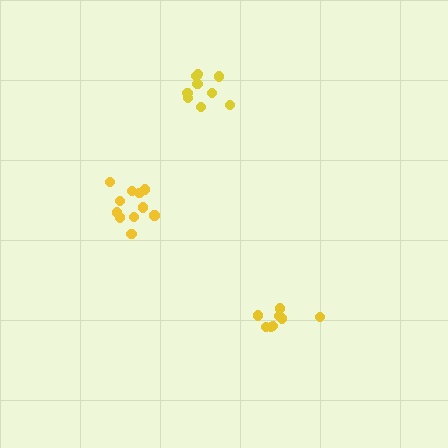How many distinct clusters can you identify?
There are 3 distinct clusters.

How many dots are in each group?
Group 1: 9 dots, Group 2: 11 dots, Group 3: 8 dots (28 total).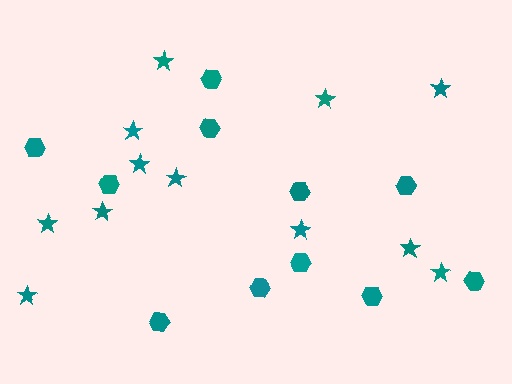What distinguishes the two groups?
There are 2 groups: one group of stars (12) and one group of hexagons (11).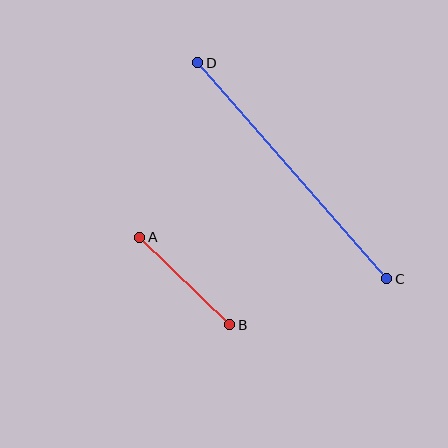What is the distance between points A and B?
The distance is approximately 126 pixels.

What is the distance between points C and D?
The distance is approximately 287 pixels.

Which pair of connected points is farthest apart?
Points C and D are farthest apart.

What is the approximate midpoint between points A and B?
The midpoint is at approximately (185, 281) pixels.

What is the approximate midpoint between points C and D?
The midpoint is at approximately (292, 171) pixels.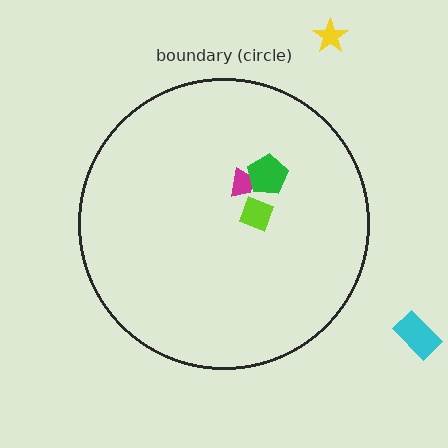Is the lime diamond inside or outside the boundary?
Inside.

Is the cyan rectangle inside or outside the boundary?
Outside.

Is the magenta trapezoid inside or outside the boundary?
Inside.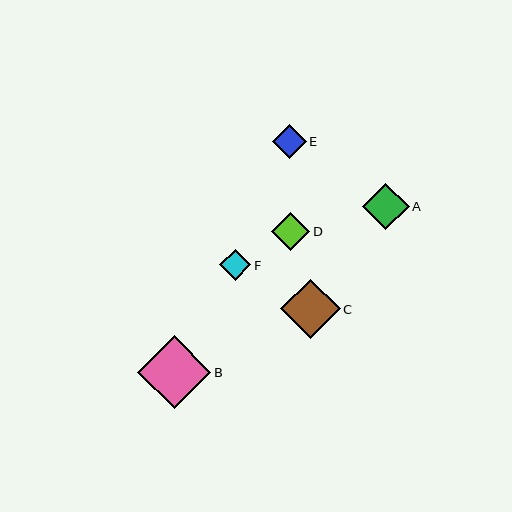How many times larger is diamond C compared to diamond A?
Diamond C is approximately 1.3 times the size of diamond A.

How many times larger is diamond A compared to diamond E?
Diamond A is approximately 1.4 times the size of diamond E.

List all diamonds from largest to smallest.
From largest to smallest: B, C, A, D, E, F.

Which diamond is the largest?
Diamond B is the largest with a size of approximately 73 pixels.